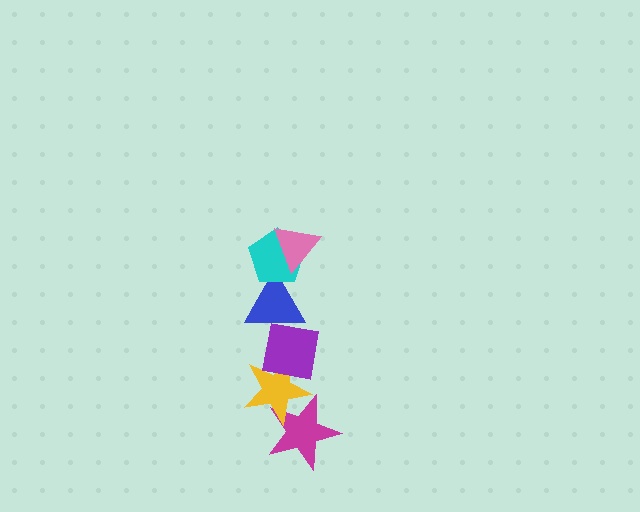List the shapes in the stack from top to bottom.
From top to bottom: the pink triangle, the cyan pentagon, the blue triangle, the purple square, the yellow star, the magenta star.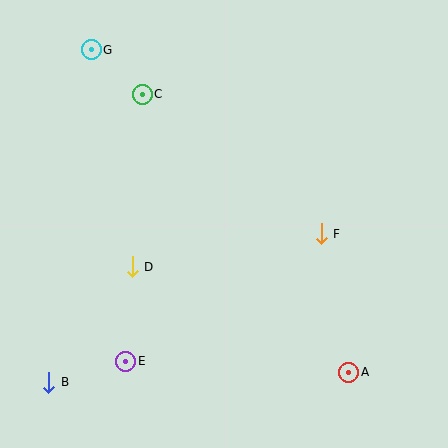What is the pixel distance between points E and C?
The distance between E and C is 268 pixels.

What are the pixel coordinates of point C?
Point C is at (142, 94).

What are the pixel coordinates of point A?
Point A is at (349, 372).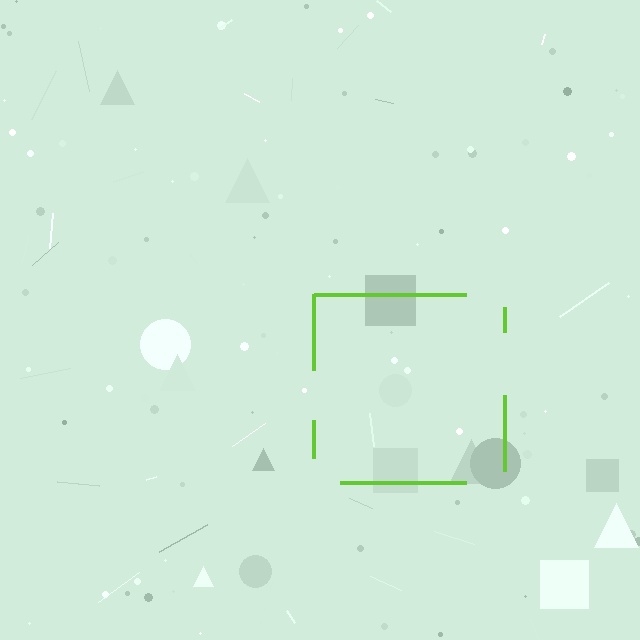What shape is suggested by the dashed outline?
The dashed outline suggests a square.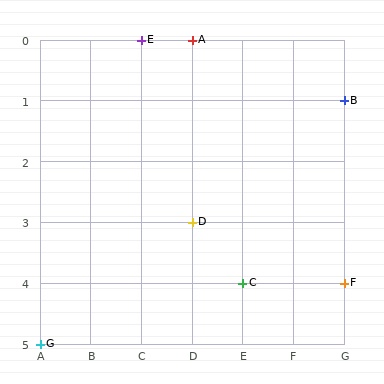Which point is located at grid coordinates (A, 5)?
Point G is at (A, 5).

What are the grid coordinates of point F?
Point F is at grid coordinates (G, 4).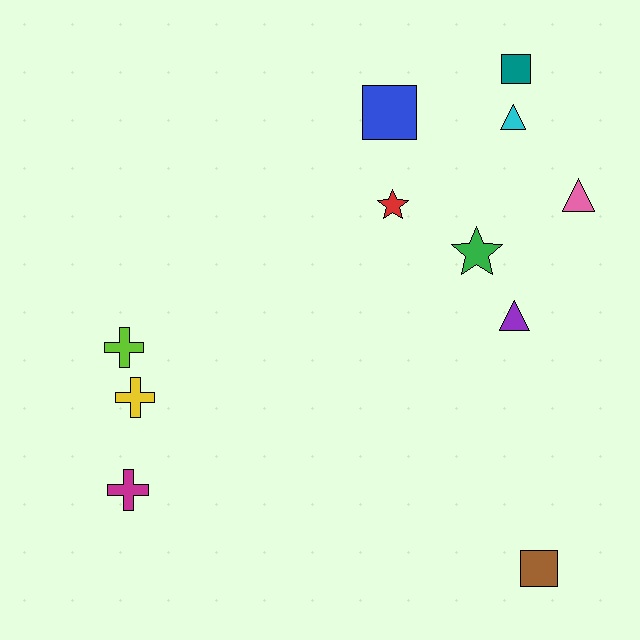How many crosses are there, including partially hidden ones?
There are 3 crosses.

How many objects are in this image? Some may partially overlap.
There are 11 objects.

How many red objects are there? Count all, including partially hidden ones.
There is 1 red object.